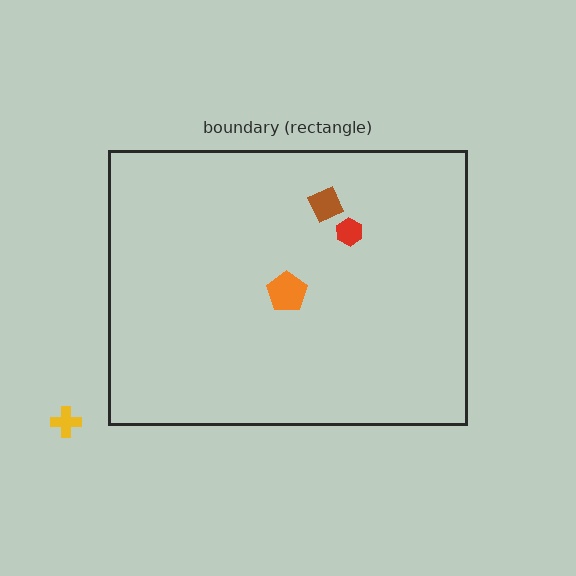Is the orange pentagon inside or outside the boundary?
Inside.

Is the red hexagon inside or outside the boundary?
Inside.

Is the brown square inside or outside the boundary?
Inside.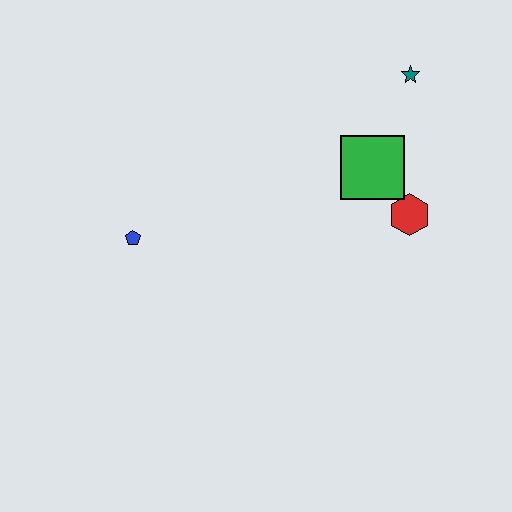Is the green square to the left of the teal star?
Yes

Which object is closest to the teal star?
The green square is closest to the teal star.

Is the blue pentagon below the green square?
Yes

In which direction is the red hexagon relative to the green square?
The red hexagon is below the green square.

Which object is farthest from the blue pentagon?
The teal star is farthest from the blue pentagon.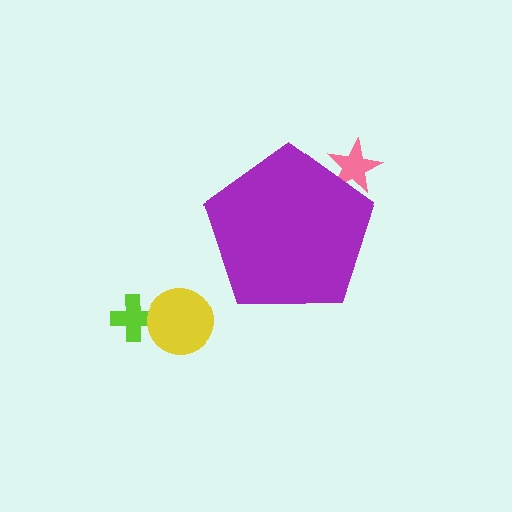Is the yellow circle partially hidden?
No, the yellow circle is fully visible.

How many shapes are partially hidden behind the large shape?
1 shape is partially hidden.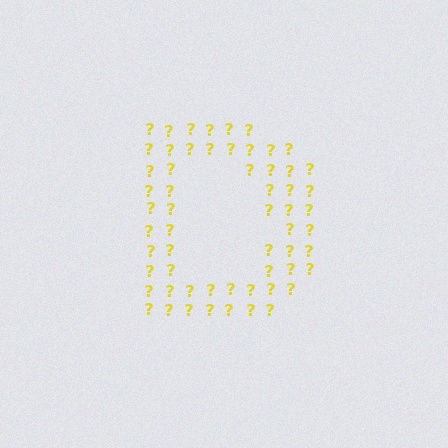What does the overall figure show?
The overall figure shows the letter D.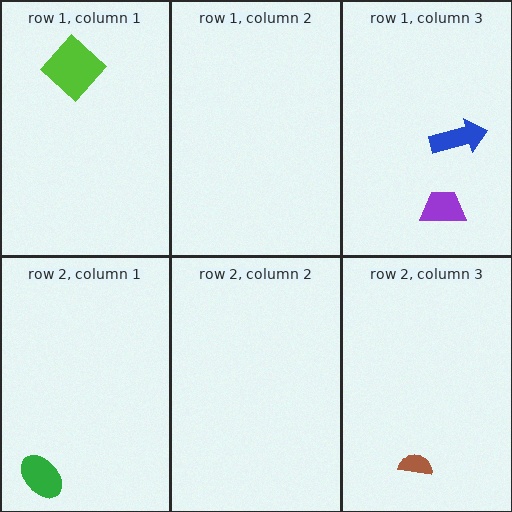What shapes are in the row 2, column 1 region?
The green ellipse.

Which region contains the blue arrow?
The row 1, column 3 region.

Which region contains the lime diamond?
The row 1, column 1 region.